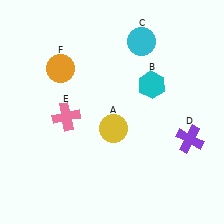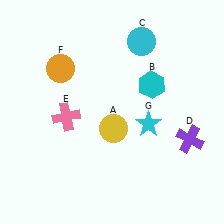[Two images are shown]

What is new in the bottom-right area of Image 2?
A cyan star (G) was added in the bottom-right area of Image 2.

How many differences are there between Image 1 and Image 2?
There is 1 difference between the two images.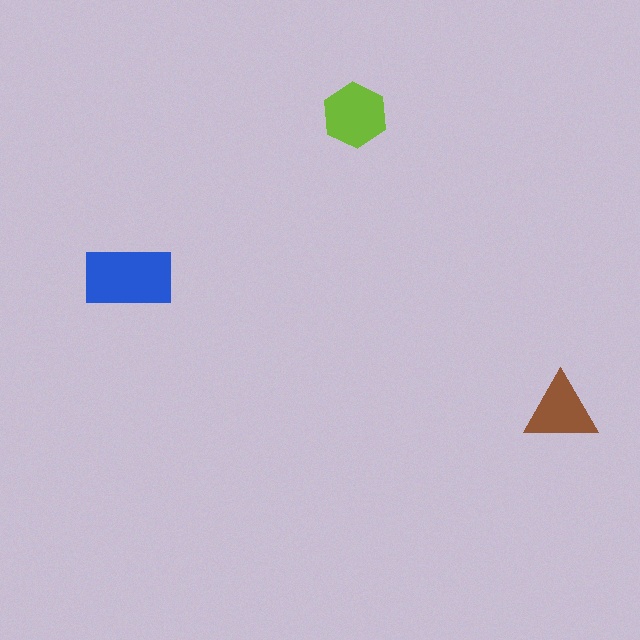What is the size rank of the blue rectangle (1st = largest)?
1st.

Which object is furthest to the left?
The blue rectangle is leftmost.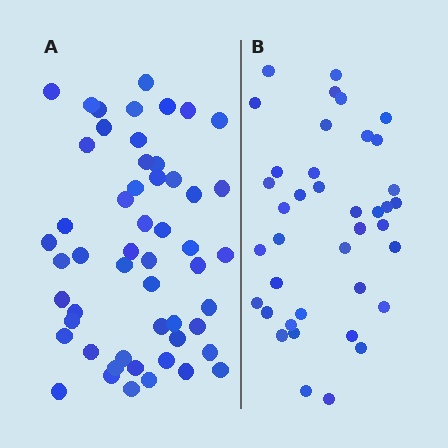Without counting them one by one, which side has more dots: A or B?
Region A (the left region) has more dots.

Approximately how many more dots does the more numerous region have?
Region A has approximately 15 more dots than region B.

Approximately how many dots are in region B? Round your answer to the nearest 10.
About 40 dots. (The exact count is 39, which rounds to 40.)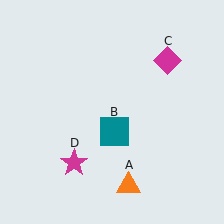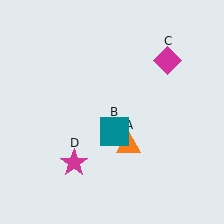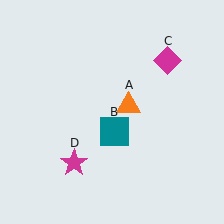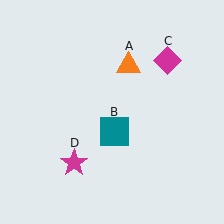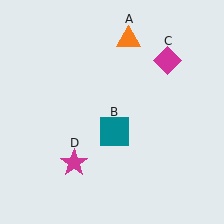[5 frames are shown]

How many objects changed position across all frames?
1 object changed position: orange triangle (object A).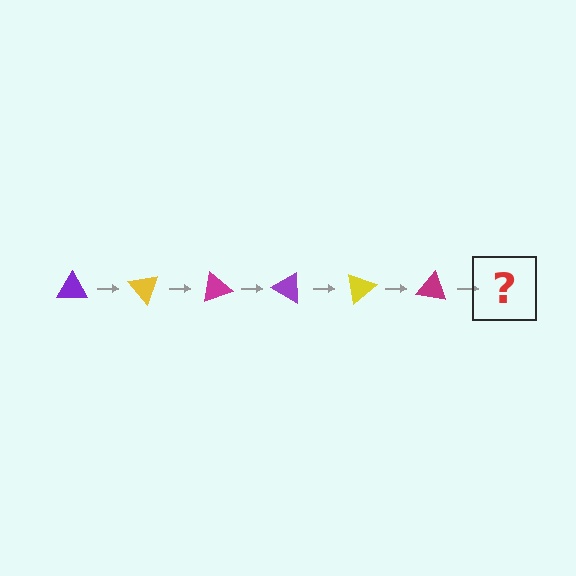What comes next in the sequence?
The next element should be a purple triangle, rotated 300 degrees from the start.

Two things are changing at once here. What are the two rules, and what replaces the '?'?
The two rules are that it rotates 50 degrees each step and the color cycles through purple, yellow, and magenta. The '?' should be a purple triangle, rotated 300 degrees from the start.